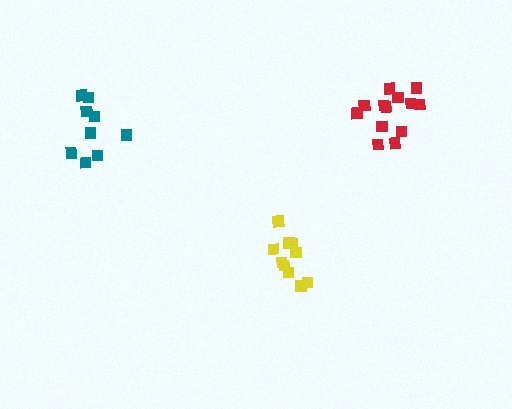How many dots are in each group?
Group 1: 10 dots, Group 2: 13 dots, Group 3: 9 dots (32 total).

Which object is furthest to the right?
The red cluster is rightmost.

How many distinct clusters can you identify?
There are 3 distinct clusters.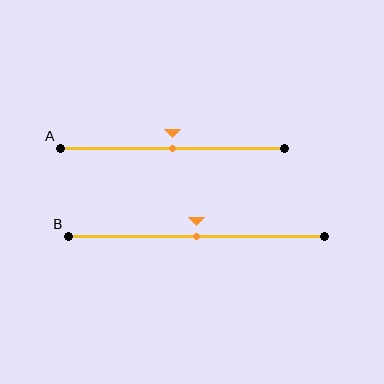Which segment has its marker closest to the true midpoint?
Segment A has its marker closest to the true midpoint.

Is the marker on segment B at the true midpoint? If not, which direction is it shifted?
Yes, the marker on segment B is at the true midpoint.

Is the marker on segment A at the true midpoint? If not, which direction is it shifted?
Yes, the marker on segment A is at the true midpoint.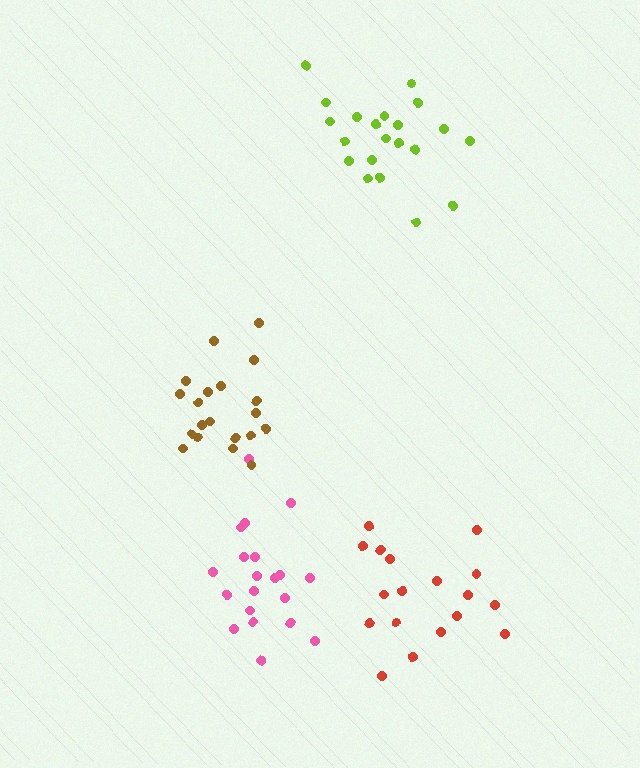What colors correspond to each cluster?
The clusters are colored: lime, red, pink, brown.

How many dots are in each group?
Group 1: 21 dots, Group 2: 18 dots, Group 3: 20 dots, Group 4: 20 dots (79 total).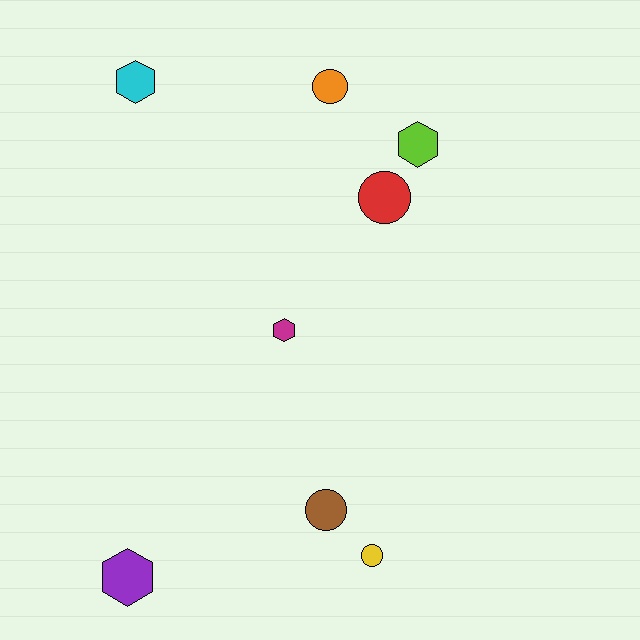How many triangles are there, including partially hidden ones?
There are no triangles.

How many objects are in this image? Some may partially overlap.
There are 8 objects.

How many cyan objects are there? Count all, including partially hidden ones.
There is 1 cyan object.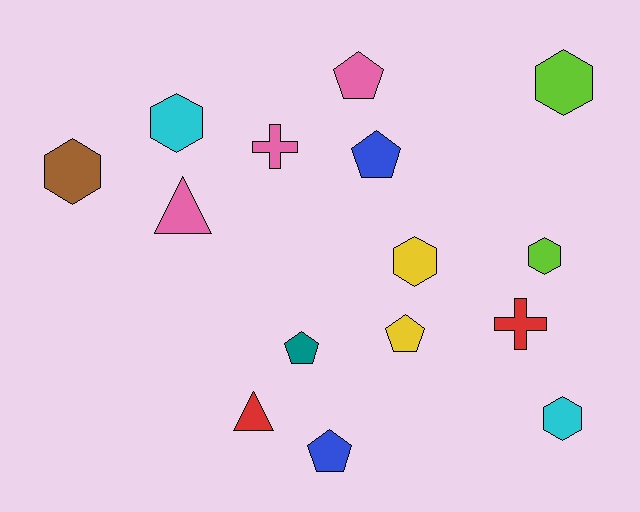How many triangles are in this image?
There are 2 triangles.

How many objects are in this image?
There are 15 objects.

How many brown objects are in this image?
There is 1 brown object.